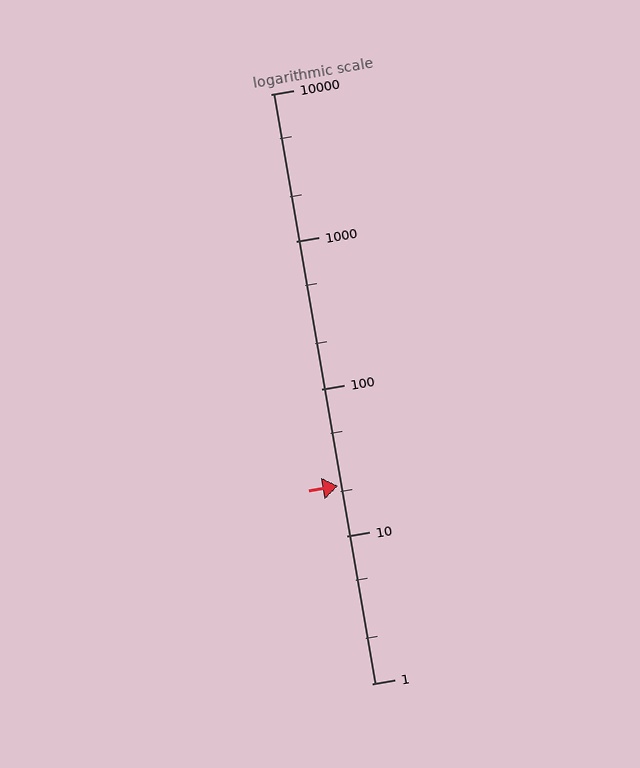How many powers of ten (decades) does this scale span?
The scale spans 4 decades, from 1 to 10000.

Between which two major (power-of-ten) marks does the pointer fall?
The pointer is between 10 and 100.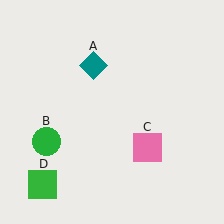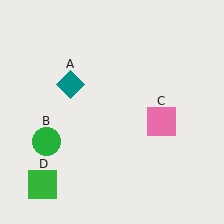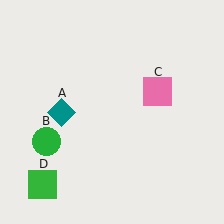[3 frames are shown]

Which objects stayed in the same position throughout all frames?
Green circle (object B) and green square (object D) remained stationary.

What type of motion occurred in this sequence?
The teal diamond (object A), pink square (object C) rotated counterclockwise around the center of the scene.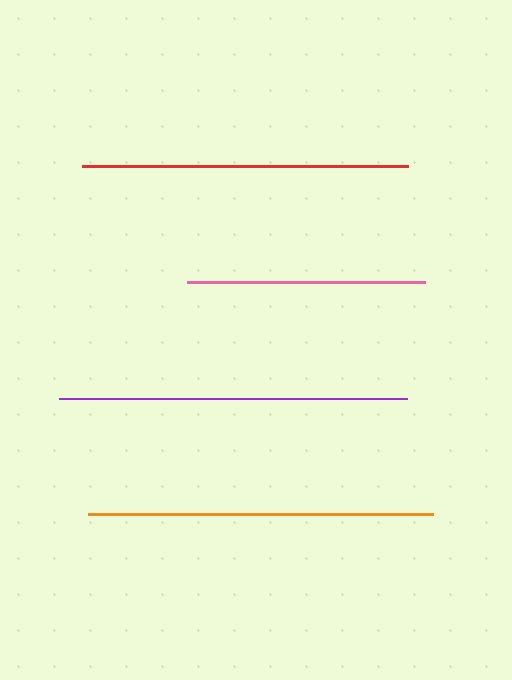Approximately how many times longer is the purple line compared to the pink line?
The purple line is approximately 1.5 times the length of the pink line.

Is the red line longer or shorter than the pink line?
The red line is longer than the pink line.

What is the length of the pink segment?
The pink segment is approximately 237 pixels long.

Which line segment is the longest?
The purple line is the longest at approximately 348 pixels.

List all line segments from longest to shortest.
From longest to shortest: purple, orange, red, pink.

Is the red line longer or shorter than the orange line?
The orange line is longer than the red line.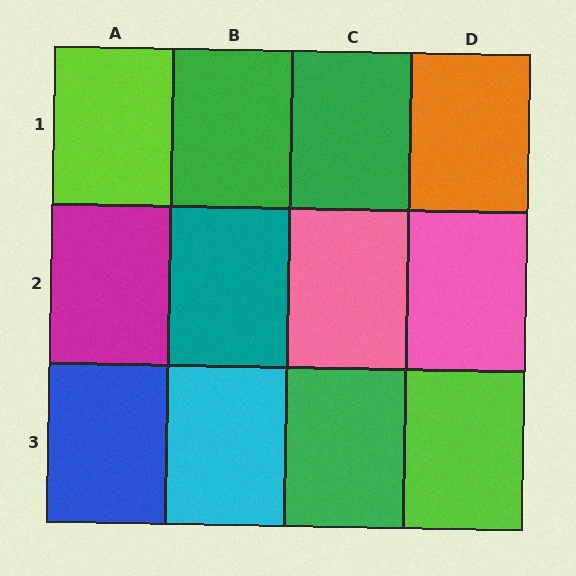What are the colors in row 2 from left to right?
Magenta, teal, pink, pink.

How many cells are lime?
2 cells are lime.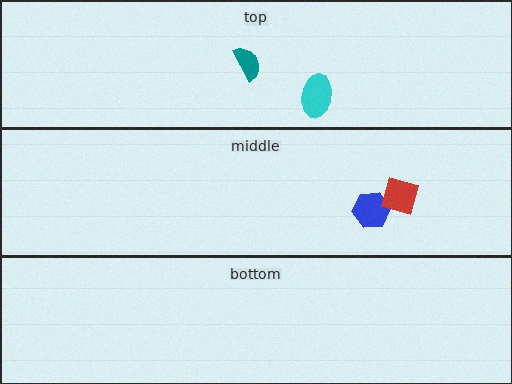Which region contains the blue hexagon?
The middle region.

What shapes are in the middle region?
The blue hexagon, the red diamond.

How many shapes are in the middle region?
2.